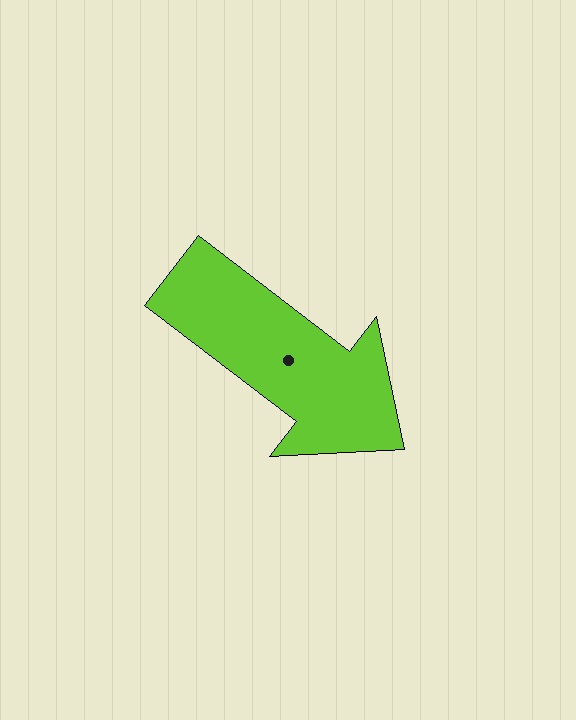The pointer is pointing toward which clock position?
Roughly 4 o'clock.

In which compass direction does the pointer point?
Southeast.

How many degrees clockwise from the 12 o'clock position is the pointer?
Approximately 128 degrees.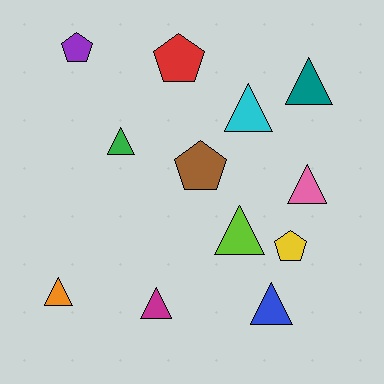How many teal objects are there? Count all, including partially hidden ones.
There is 1 teal object.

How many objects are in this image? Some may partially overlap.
There are 12 objects.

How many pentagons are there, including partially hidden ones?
There are 4 pentagons.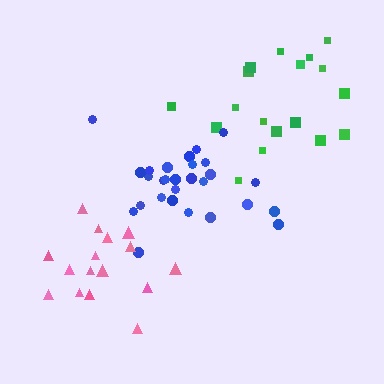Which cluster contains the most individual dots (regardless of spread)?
Blue (28).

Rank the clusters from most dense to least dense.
blue, pink, green.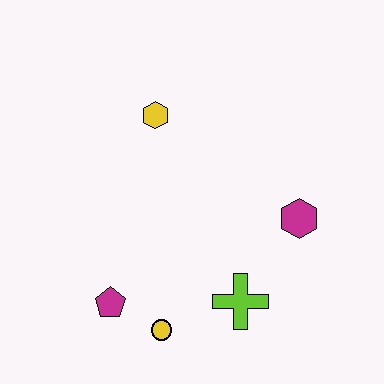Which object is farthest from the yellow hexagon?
The yellow circle is farthest from the yellow hexagon.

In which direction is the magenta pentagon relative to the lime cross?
The magenta pentagon is to the left of the lime cross.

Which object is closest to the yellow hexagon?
The magenta hexagon is closest to the yellow hexagon.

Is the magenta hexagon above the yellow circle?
Yes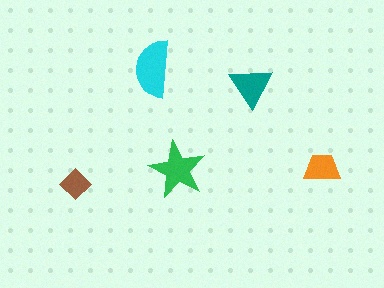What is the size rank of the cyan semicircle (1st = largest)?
1st.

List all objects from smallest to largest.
The brown diamond, the orange trapezoid, the teal triangle, the green star, the cyan semicircle.